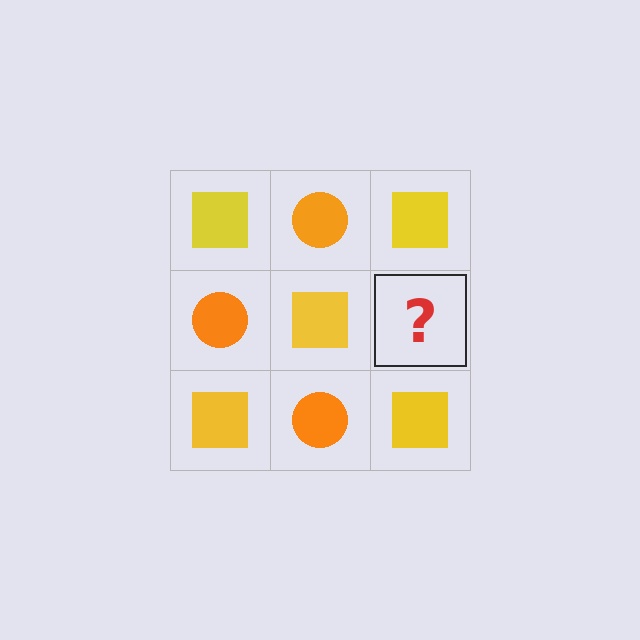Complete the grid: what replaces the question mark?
The question mark should be replaced with an orange circle.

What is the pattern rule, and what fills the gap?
The rule is that it alternates yellow square and orange circle in a checkerboard pattern. The gap should be filled with an orange circle.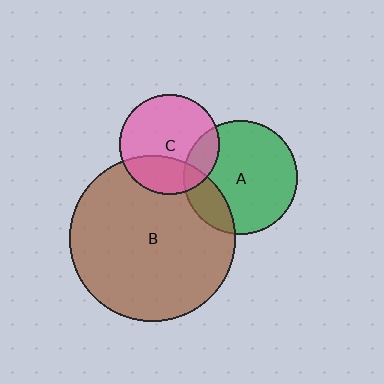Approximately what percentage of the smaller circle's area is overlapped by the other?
Approximately 20%.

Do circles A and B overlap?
Yes.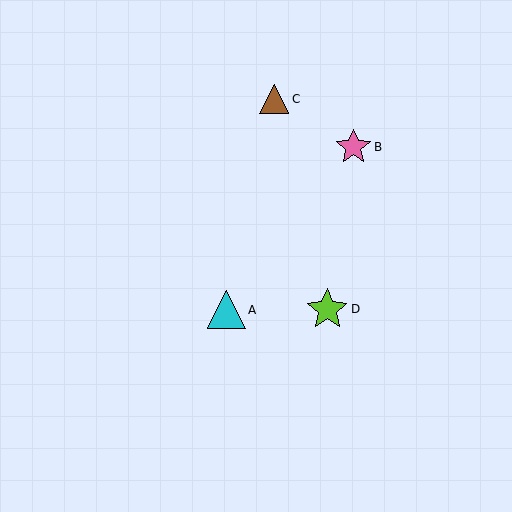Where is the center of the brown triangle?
The center of the brown triangle is at (274, 99).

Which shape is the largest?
The lime star (labeled D) is the largest.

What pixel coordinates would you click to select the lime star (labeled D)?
Click at (327, 309) to select the lime star D.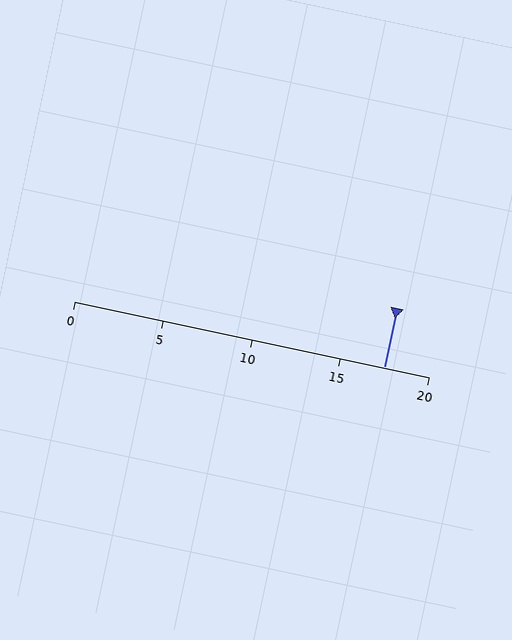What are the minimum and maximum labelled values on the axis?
The axis runs from 0 to 20.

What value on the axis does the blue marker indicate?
The marker indicates approximately 17.5.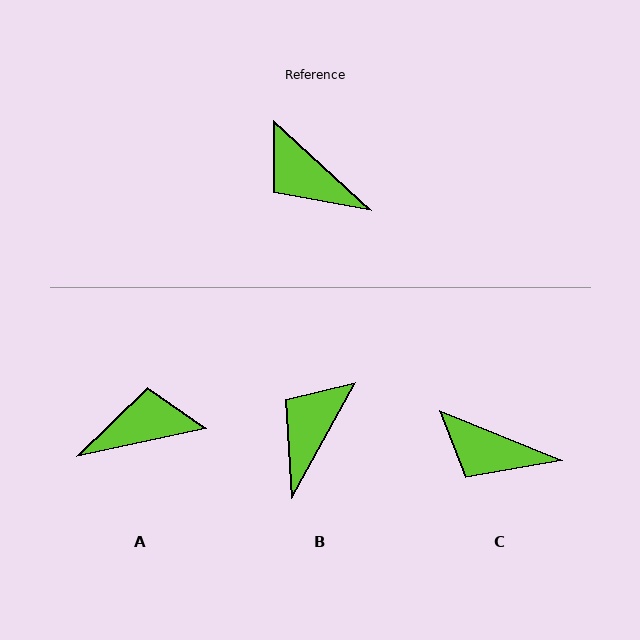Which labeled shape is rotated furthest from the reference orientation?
A, about 126 degrees away.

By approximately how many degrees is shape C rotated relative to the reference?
Approximately 20 degrees counter-clockwise.